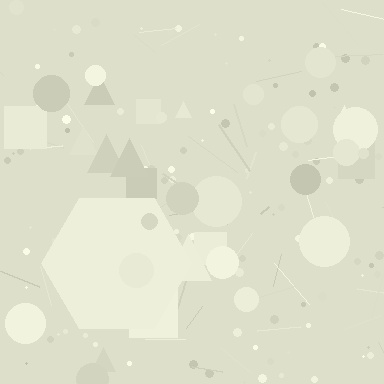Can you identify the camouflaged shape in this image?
The camouflaged shape is a hexagon.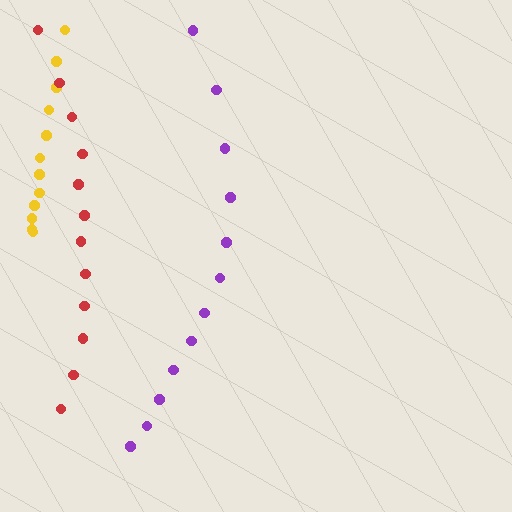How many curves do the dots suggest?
There are 3 distinct paths.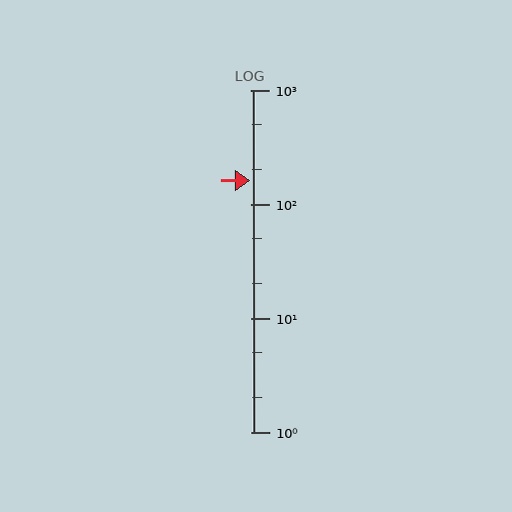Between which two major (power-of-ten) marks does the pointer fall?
The pointer is between 100 and 1000.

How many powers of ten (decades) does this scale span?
The scale spans 3 decades, from 1 to 1000.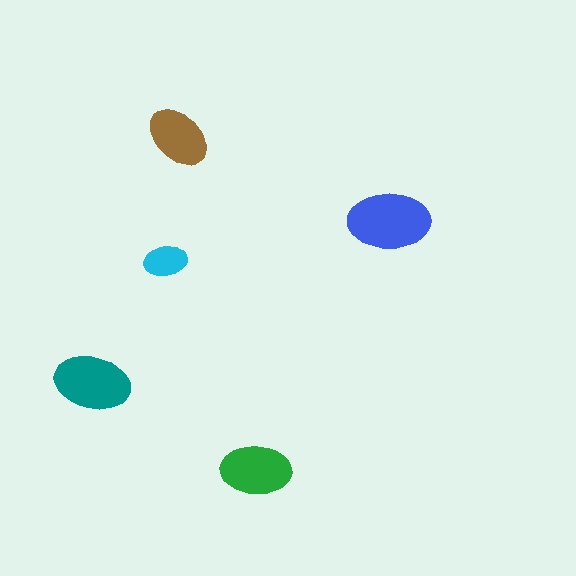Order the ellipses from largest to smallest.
the blue one, the teal one, the green one, the brown one, the cyan one.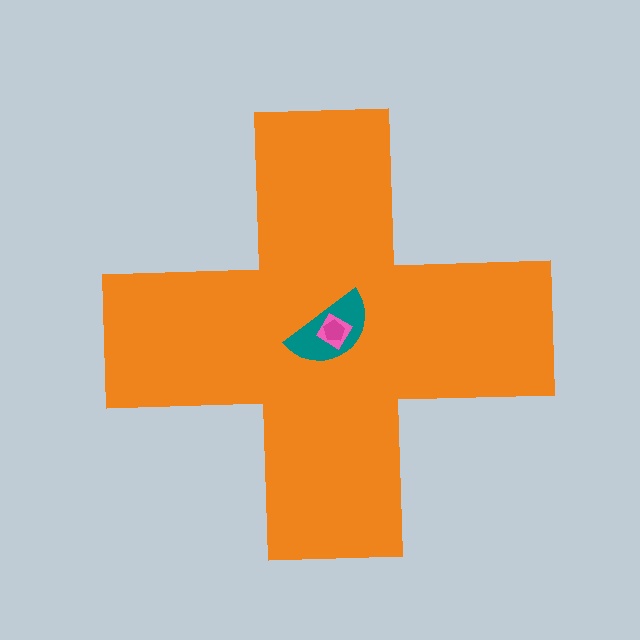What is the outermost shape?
The orange cross.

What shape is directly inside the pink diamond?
The magenta pentagon.